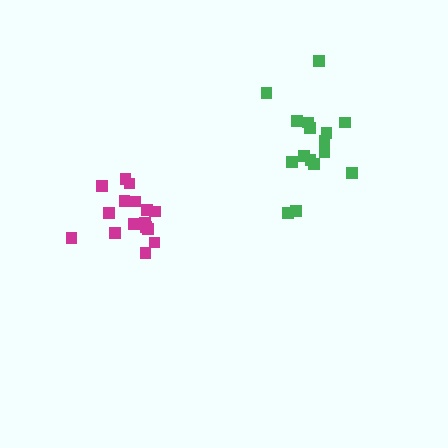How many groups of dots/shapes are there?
There are 2 groups.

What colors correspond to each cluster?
The clusters are colored: green, magenta.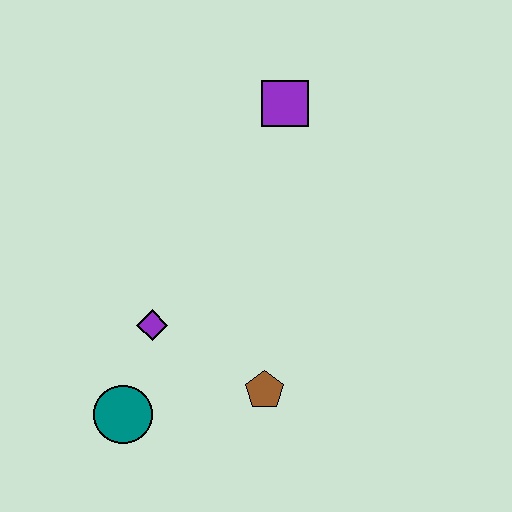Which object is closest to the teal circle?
The purple diamond is closest to the teal circle.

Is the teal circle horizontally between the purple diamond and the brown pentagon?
No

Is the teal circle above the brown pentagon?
No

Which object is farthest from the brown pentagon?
The purple square is farthest from the brown pentagon.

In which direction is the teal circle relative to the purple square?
The teal circle is below the purple square.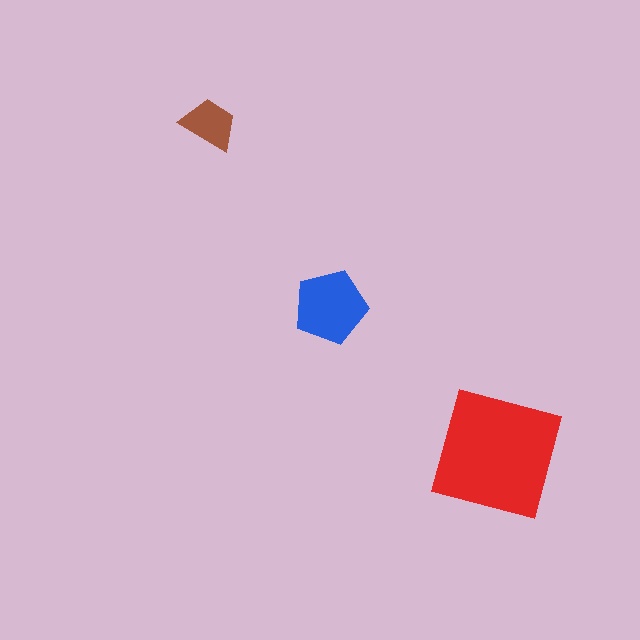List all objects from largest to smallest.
The red square, the blue pentagon, the brown trapezoid.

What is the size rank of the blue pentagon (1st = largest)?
2nd.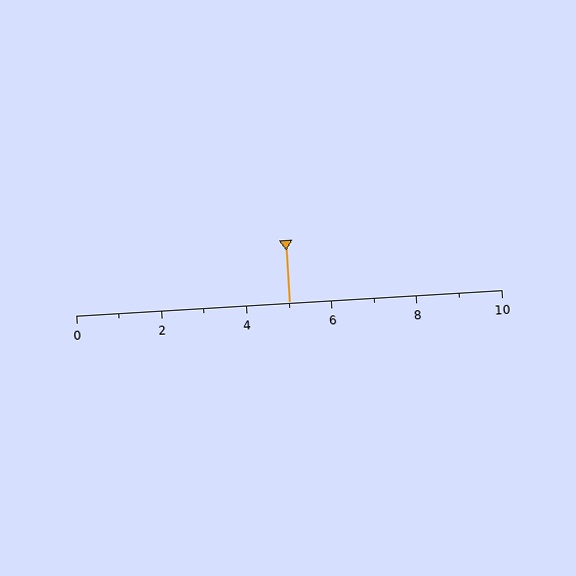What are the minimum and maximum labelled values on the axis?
The axis runs from 0 to 10.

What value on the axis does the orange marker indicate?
The marker indicates approximately 5.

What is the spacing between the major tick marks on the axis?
The major ticks are spaced 2 apart.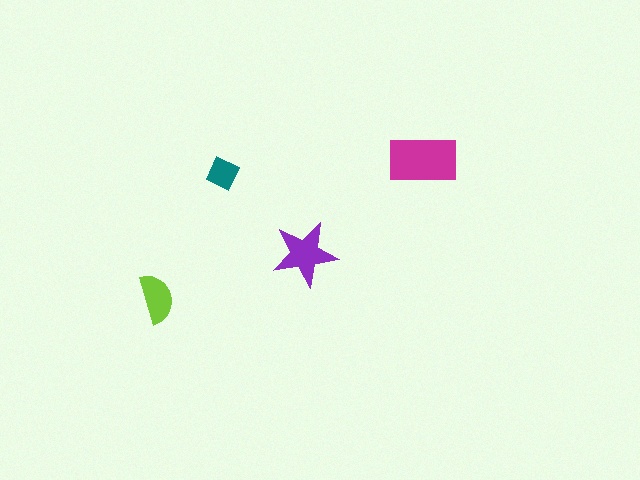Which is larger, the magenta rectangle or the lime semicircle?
The magenta rectangle.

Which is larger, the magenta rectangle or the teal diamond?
The magenta rectangle.